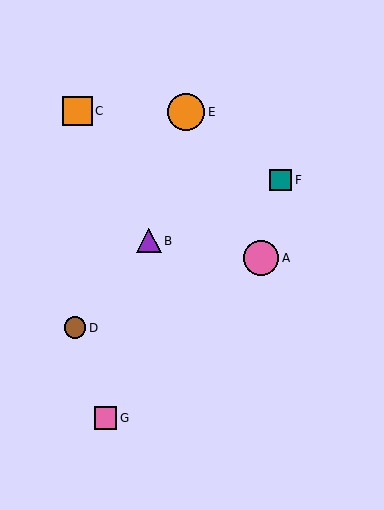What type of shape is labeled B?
Shape B is a purple triangle.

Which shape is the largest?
The orange circle (labeled E) is the largest.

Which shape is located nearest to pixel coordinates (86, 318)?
The brown circle (labeled D) at (75, 328) is nearest to that location.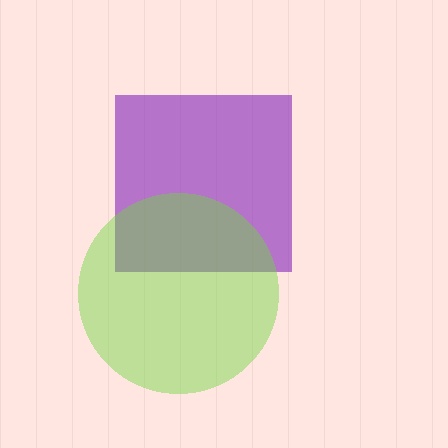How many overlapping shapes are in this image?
There are 2 overlapping shapes in the image.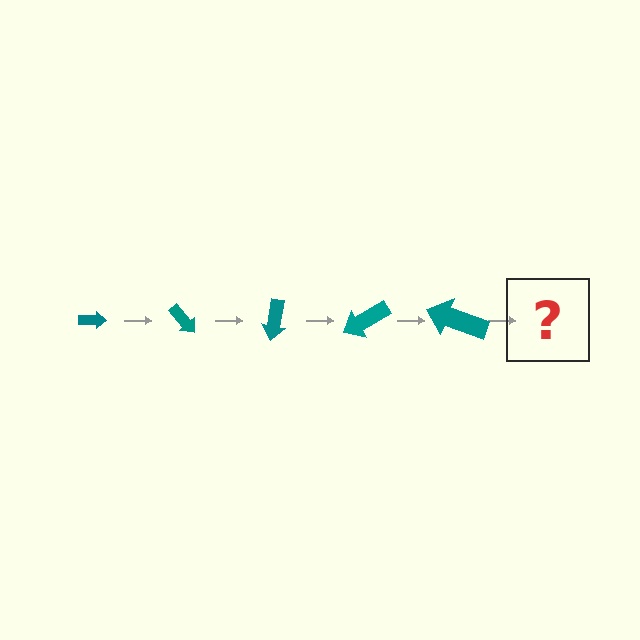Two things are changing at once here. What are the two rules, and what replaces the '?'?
The two rules are that the arrow grows larger each step and it rotates 50 degrees each step. The '?' should be an arrow, larger than the previous one and rotated 250 degrees from the start.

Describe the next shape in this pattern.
It should be an arrow, larger than the previous one and rotated 250 degrees from the start.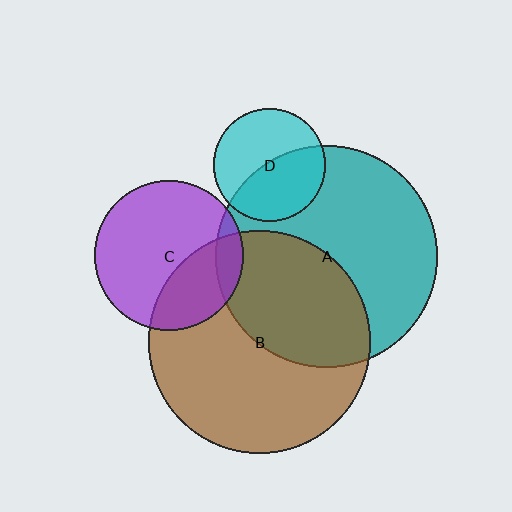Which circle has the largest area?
Circle B (brown).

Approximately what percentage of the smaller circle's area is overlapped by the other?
Approximately 40%.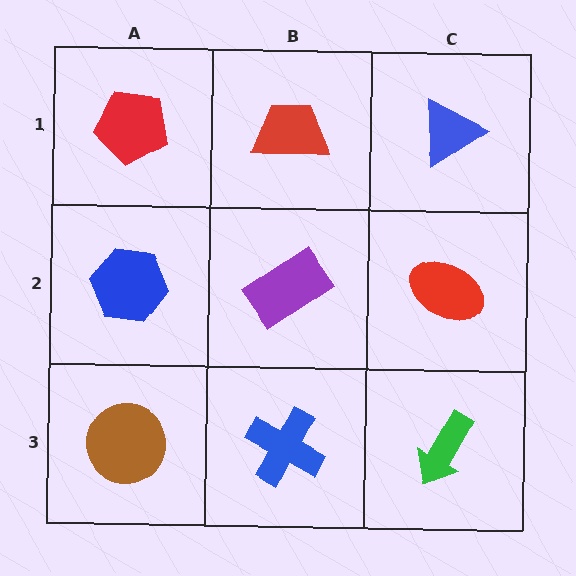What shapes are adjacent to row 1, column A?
A blue hexagon (row 2, column A), a red trapezoid (row 1, column B).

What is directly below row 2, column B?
A blue cross.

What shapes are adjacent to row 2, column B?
A red trapezoid (row 1, column B), a blue cross (row 3, column B), a blue hexagon (row 2, column A), a red ellipse (row 2, column C).